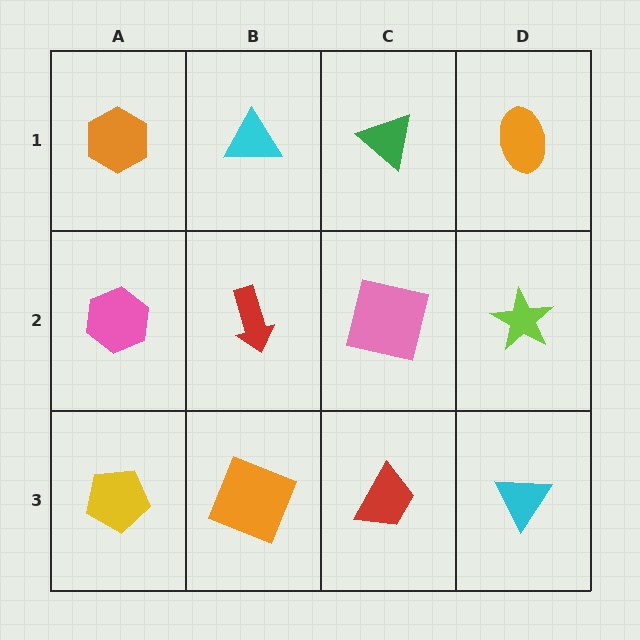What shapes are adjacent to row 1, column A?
A pink hexagon (row 2, column A), a cyan triangle (row 1, column B).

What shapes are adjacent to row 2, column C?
A green triangle (row 1, column C), a red trapezoid (row 3, column C), a red arrow (row 2, column B), a lime star (row 2, column D).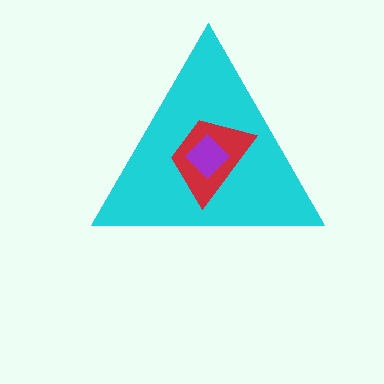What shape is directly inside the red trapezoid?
The purple diamond.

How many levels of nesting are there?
3.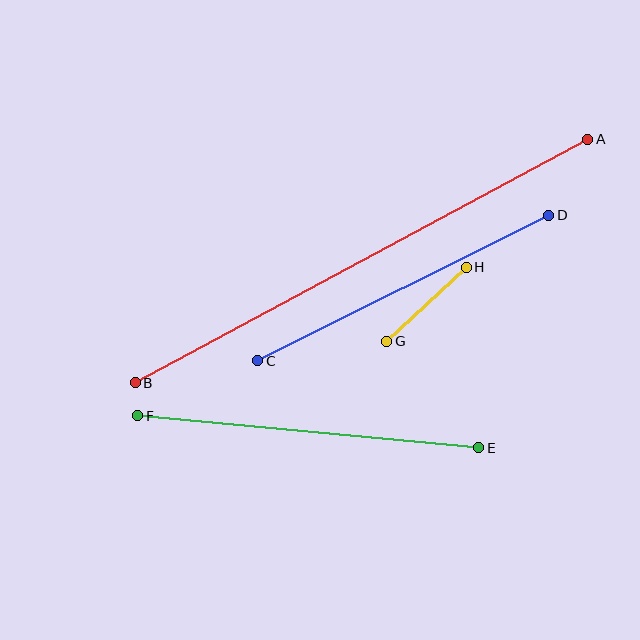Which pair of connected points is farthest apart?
Points A and B are farthest apart.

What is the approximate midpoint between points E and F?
The midpoint is at approximately (308, 432) pixels.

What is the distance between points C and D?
The distance is approximately 325 pixels.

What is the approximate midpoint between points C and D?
The midpoint is at approximately (403, 288) pixels.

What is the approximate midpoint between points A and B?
The midpoint is at approximately (361, 261) pixels.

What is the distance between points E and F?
The distance is approximately 343 pixels.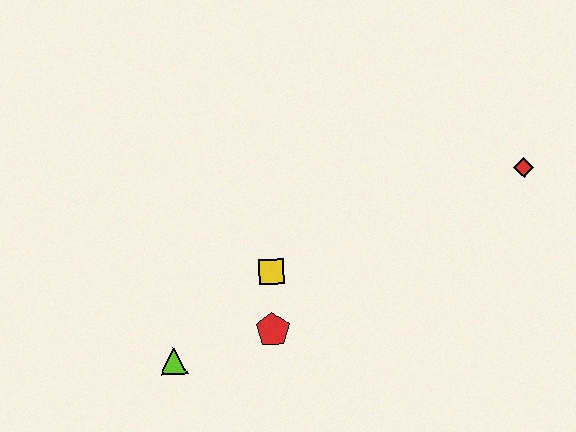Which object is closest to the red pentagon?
The yellow square is closest to the red pentagon.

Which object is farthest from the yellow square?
The red diamond is farthest from the yellow square.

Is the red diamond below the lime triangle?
No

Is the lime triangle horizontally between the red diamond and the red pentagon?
No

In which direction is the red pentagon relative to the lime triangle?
The red pentagon is to the right of the lime triangle.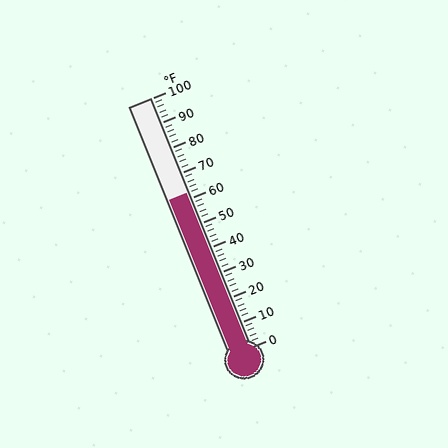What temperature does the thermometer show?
The thermometer shows approximately 62°F.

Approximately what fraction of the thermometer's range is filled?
The thermometer is filled to approximately 60% of its range.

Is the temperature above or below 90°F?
The temperature is below 90°F.